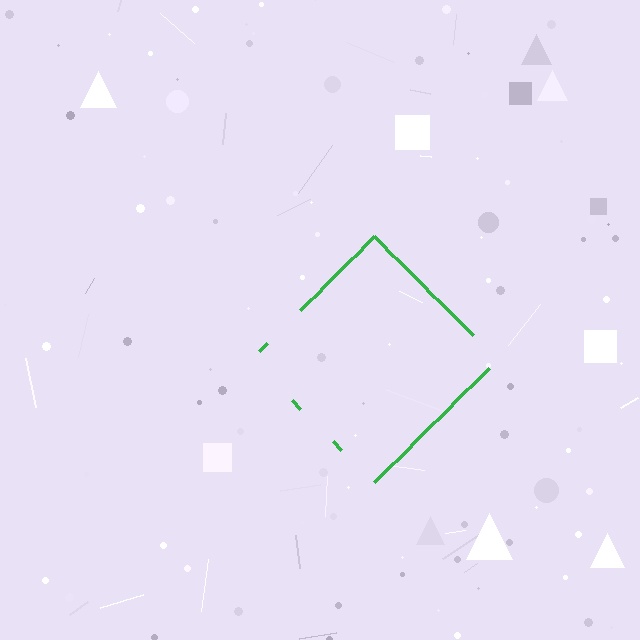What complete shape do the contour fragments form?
The contour fragments form a diamond.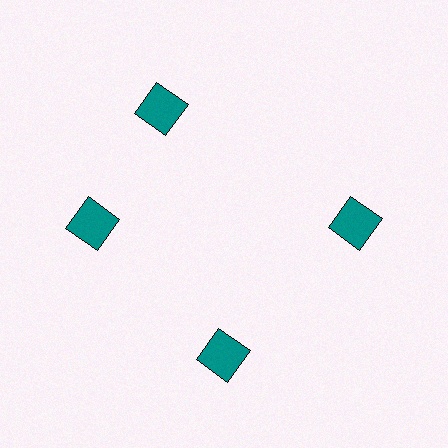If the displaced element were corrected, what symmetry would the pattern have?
It would have 4-fold rotational symmetry — the pattern would map onto itself every 90 degrees.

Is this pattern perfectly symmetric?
No. The 4 teal squares are arranged in a ring, but one element near the 12 o'clock position is rotated out of alignment along the ring, breaking the 4-fold rotational symmetry.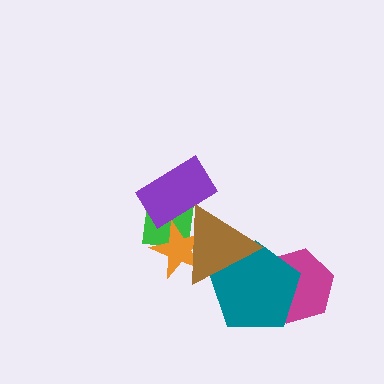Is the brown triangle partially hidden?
No, no other shape covers it.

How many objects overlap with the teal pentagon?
2 objects overlap with the teal pentagon.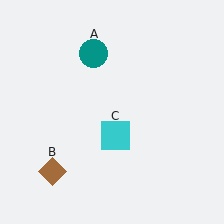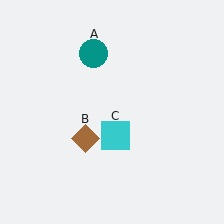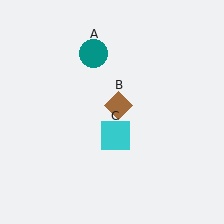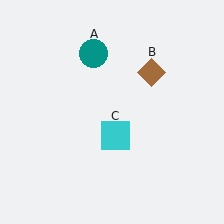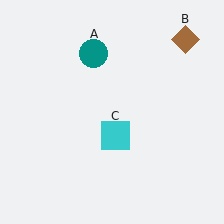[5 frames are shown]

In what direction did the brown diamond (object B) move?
The brown diamond (object B) moved up and to the right.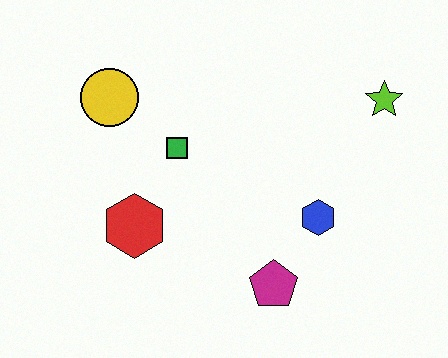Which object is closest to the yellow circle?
The green square is closest to the yellow circle.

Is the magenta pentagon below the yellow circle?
Yes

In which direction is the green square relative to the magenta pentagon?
The green square is above the magenta pentagon.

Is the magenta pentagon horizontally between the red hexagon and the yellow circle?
No